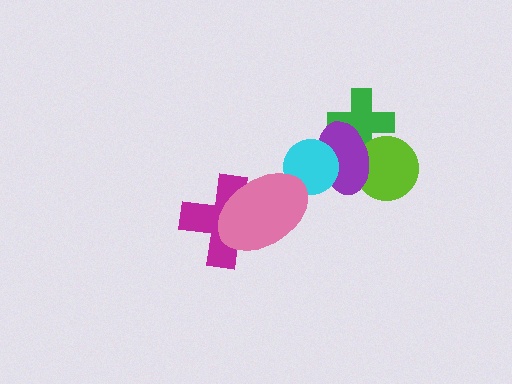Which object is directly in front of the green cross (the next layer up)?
The lime circle is directly in front of the green cross.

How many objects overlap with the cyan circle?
2 objects overlap with the cyan circle.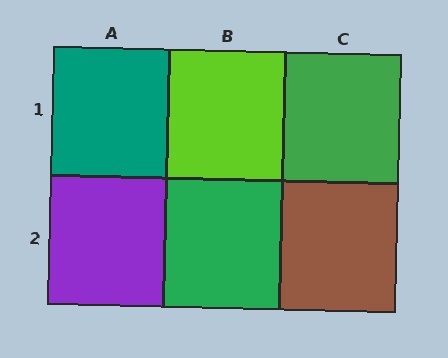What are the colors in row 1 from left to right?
Teal, lime, green.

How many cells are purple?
1 cell is purple.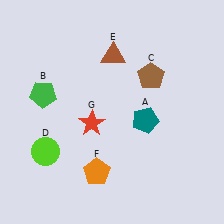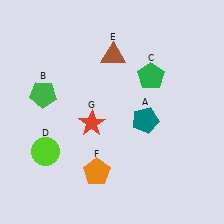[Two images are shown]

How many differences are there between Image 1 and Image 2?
There is 1 difference between the two images.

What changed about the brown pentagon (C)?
In Image 1, C is brown. In Image 2, it changed to green.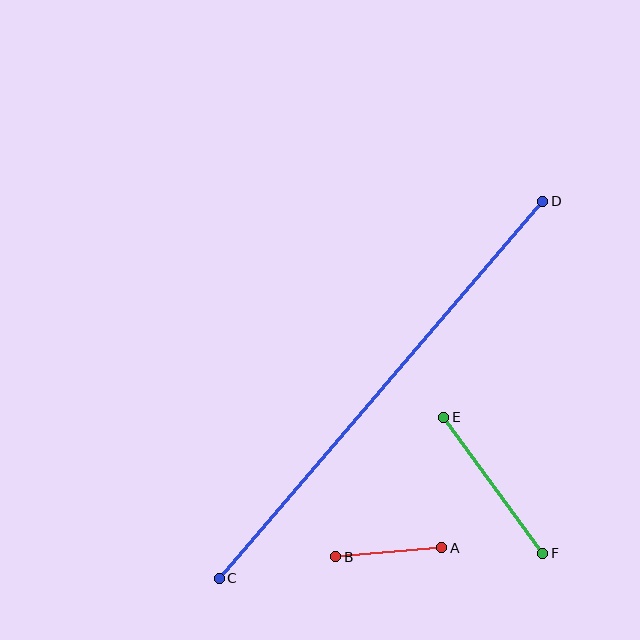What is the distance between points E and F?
The distance is approximately 168 pixels.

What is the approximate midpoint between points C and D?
The midpoint is at approximately (381, 390) pixels.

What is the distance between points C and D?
The distance is approximately 497 pixels.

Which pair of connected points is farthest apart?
Points C and D are farthest apart.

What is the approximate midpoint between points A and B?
The midpoint is at approximately (389, 552) pixels.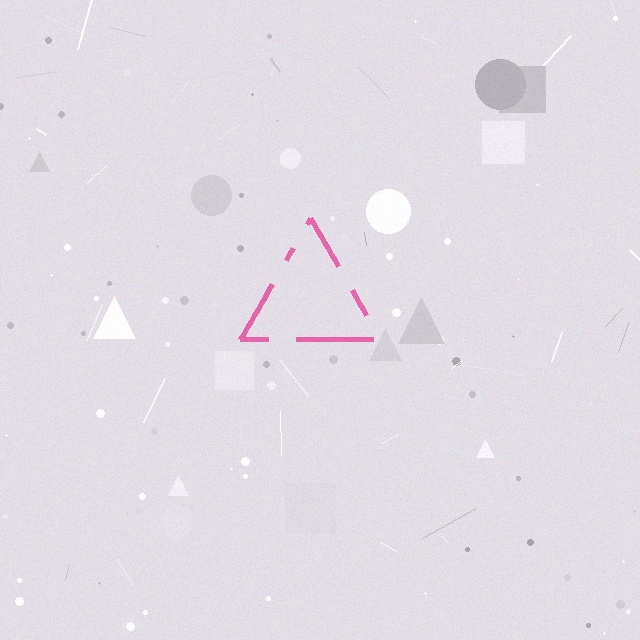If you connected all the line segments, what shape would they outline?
They would outline a triangle.